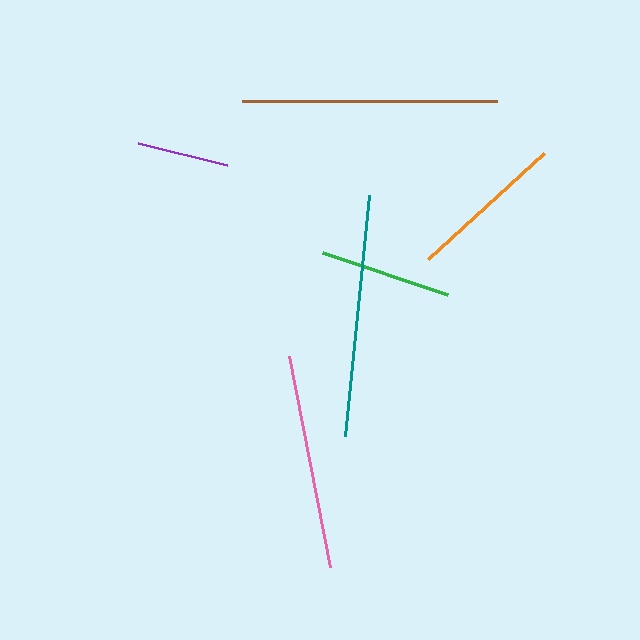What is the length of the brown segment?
The brown segment is approximately 255 pixels long.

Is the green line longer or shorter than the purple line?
The green line is longer than the purple line.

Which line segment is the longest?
The brown line is the longest at approximately 255 pixels.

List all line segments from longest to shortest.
From longest to shortest: brown, teal, pink, orange, green, purple.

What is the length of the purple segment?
The purple segment is approximately 91 pixels long.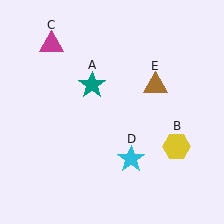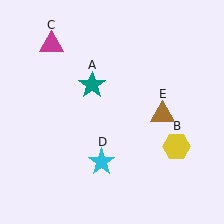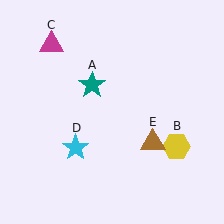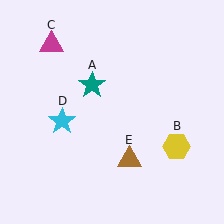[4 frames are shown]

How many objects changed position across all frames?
2 objects changed position: cyan star (object D), brown triangle (object E).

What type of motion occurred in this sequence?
The cyan star (object D), brown triangle (object E) rotated clockwise around the center of the scene.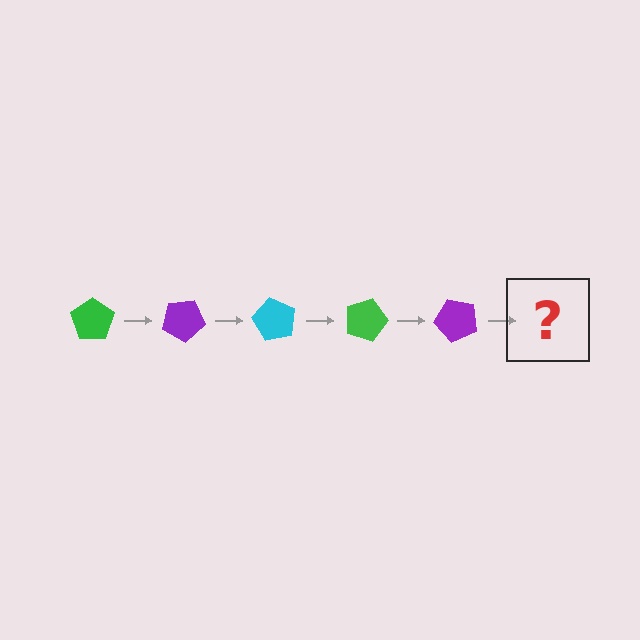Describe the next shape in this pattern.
It should be a cyan pentagon, rotated 150 degrees from the start.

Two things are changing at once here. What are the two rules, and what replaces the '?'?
The two rules are that it rotates 30 degrees each step and the color cycles through green, purple, and cyan. The '?' should be a cyan pentagon, rotated 150 degrees from the start.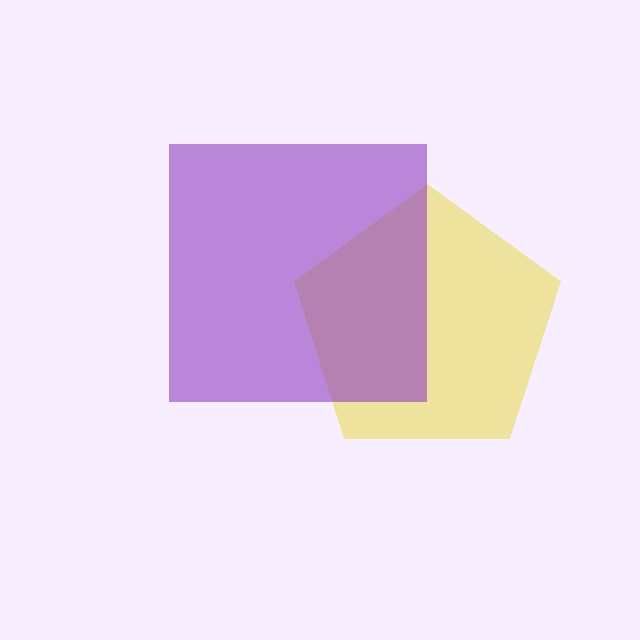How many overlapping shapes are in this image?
There are 2 overlapping shapes in the image.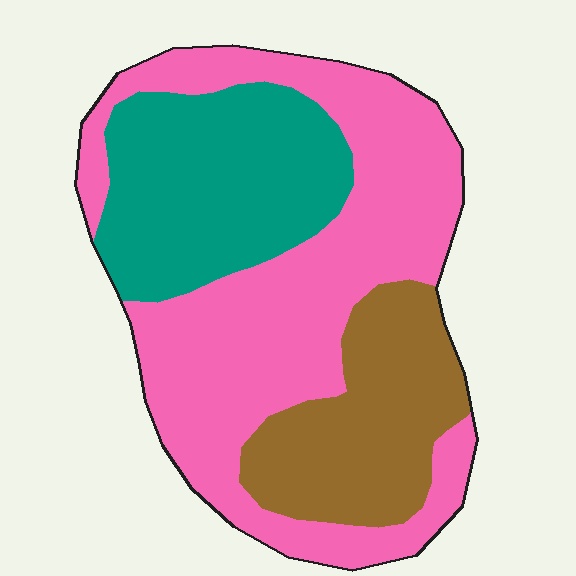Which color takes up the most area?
Pink, at roughly 50%.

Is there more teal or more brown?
Teal.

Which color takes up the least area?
Brown, at roughly 20%.